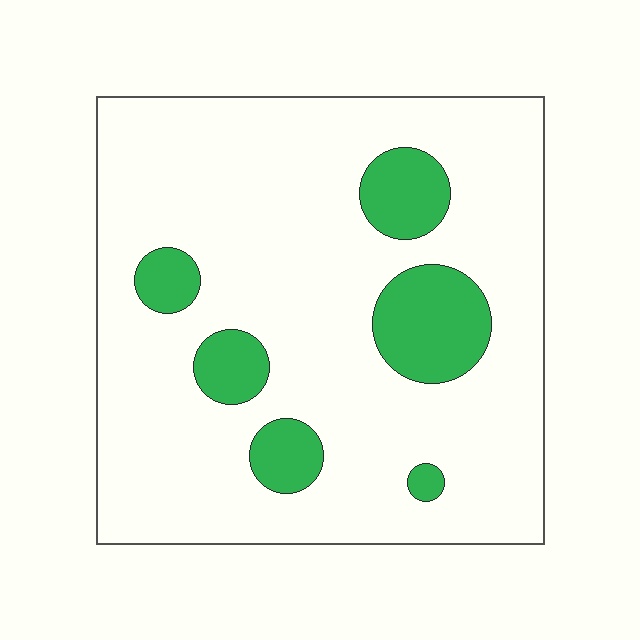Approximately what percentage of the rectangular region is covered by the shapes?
Approximately 15%.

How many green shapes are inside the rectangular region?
6.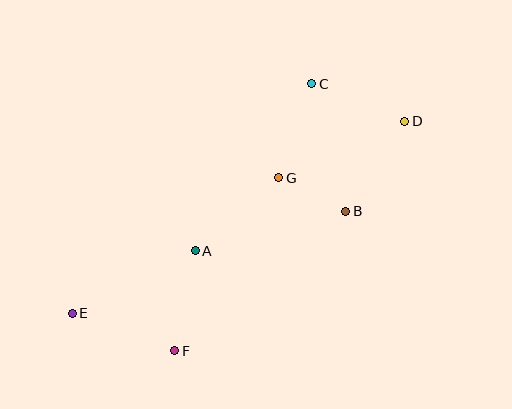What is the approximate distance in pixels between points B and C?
The distance between B and C is approximately 132 pixels.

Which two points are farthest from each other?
Points D and E are farthest from each other.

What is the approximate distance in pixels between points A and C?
The distance between A and C is approximately 204 pixels.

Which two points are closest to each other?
Points B and G are closest to each other.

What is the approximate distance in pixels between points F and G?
The distance between F and G is approximately 202 pixels.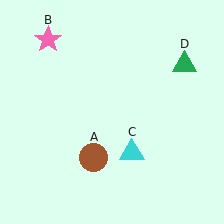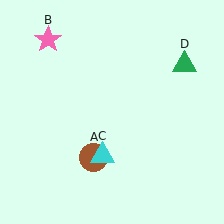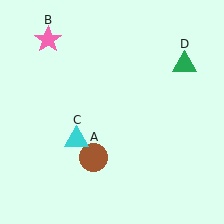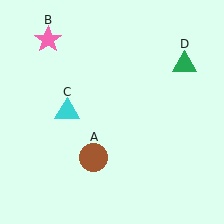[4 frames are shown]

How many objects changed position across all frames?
1 object changed position: cyan triangle (object C).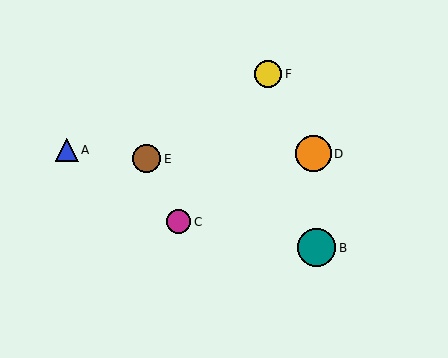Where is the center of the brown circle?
The center of the brown circle is at (147, 159).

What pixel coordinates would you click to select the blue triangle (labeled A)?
Click at (67, 150) to select the blue triangle A.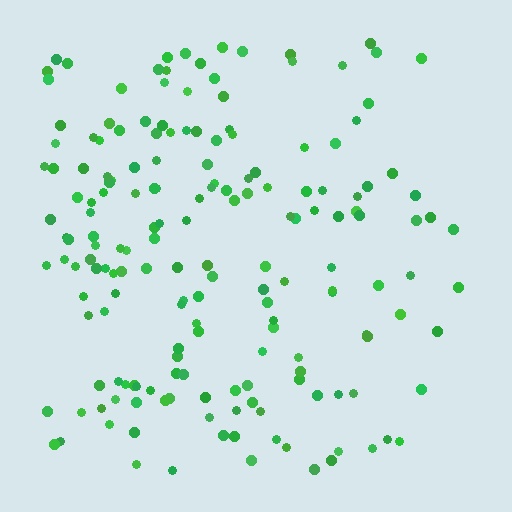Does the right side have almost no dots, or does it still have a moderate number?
Still a moderate number, just noticeably fewer than the left.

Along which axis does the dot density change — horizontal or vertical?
Horizontal.